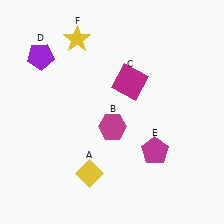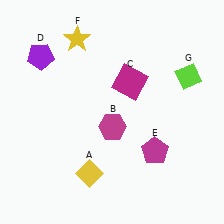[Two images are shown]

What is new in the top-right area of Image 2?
A lime diamond (G) was added in the top-right area of Image 2.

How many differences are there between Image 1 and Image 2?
There is 1 difference between the two images.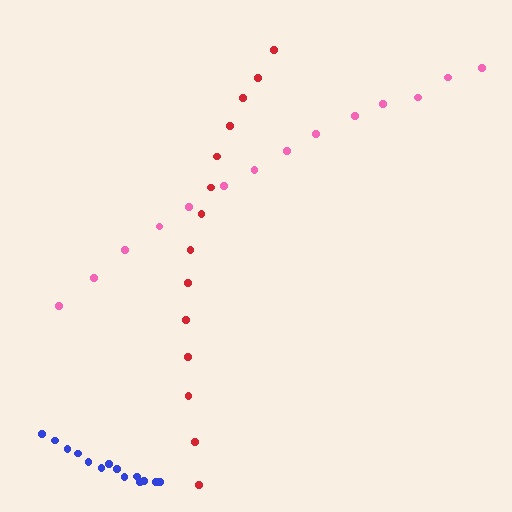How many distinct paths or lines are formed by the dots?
There are 3 distinct paths.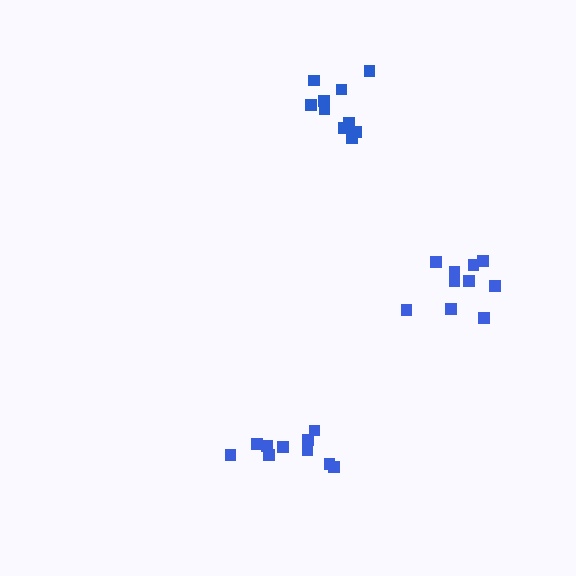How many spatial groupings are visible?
There are 3 spatial groupings.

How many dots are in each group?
Group 1: 10 dots, Group 2: 10 dots, Group 3: 10 dots (30 total).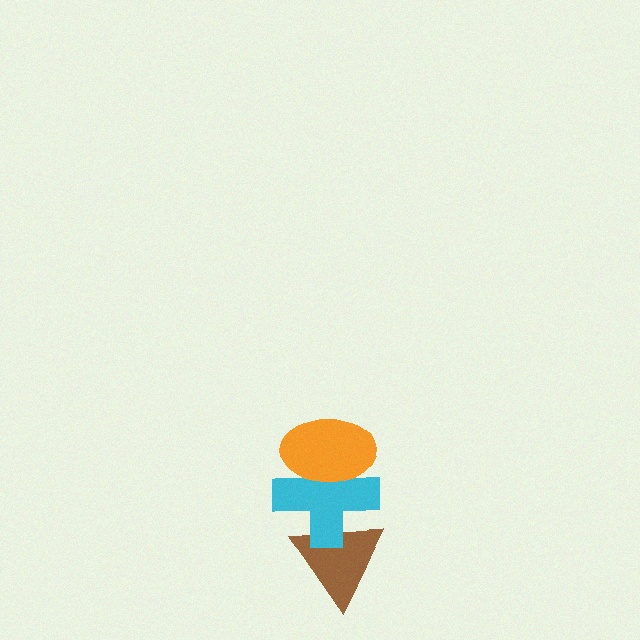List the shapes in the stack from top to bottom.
From top to bottom: the orange ellipse, the cyan cross, the brown triangle.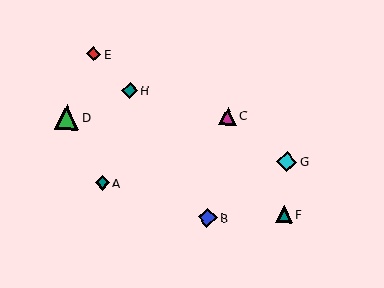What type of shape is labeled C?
Shape C is a magenta triangle.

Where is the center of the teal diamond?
The center of the teal diamond is at (130, 91).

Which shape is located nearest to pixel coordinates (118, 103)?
The teal diamond (labeled H) at (130, 91) is nearest to that location.